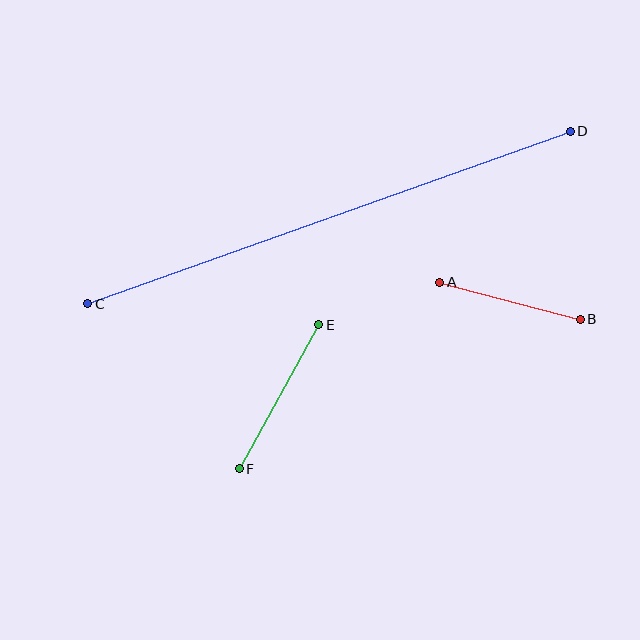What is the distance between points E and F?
The distance is approximately 164 pixels.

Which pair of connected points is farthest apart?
Points C and D are farthest apart.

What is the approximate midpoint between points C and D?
The midpoint is at approximately (329, 217) pixels.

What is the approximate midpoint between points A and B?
The midpoint is at approximately (510, 301) pixels.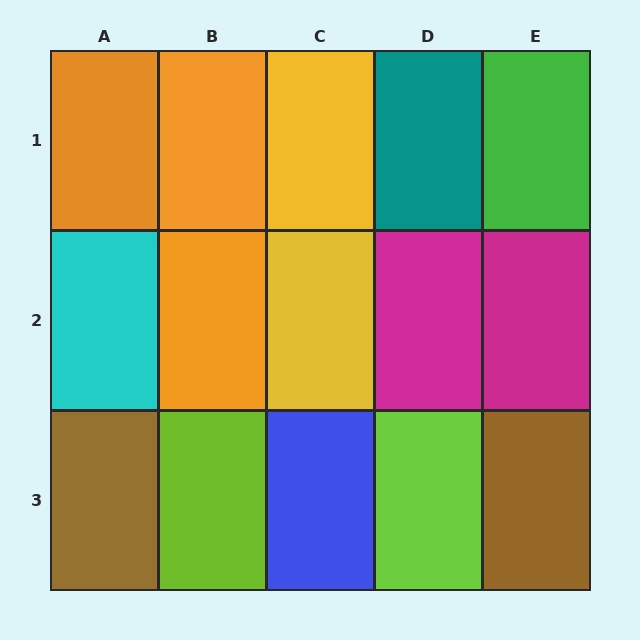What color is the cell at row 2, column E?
Magenta.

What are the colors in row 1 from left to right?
Orange, orange, yellow, teal, green.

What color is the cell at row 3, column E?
Brown.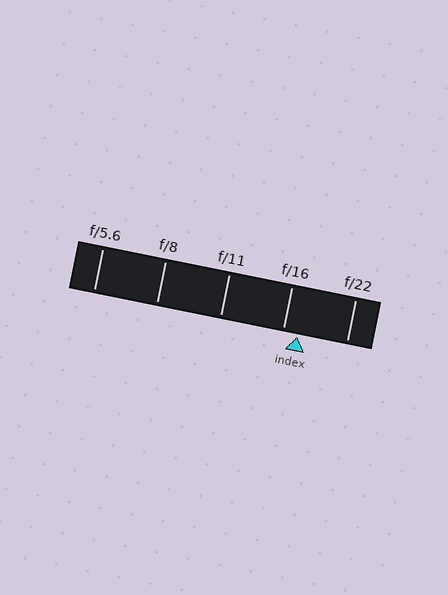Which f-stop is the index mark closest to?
The index mark is closest to f/16.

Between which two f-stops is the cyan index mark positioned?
The index mark is between f/16 and f/22.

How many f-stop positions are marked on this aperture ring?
There are 5 f-stop positions marked.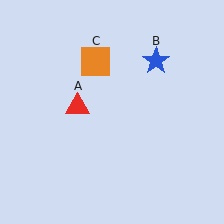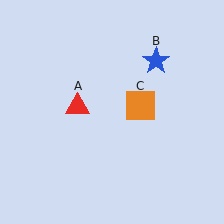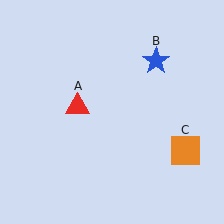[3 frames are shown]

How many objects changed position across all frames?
1 object changed position: orange square (object C).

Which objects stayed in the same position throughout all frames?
Red triangle (object A) and blue star (object B) remained stationary.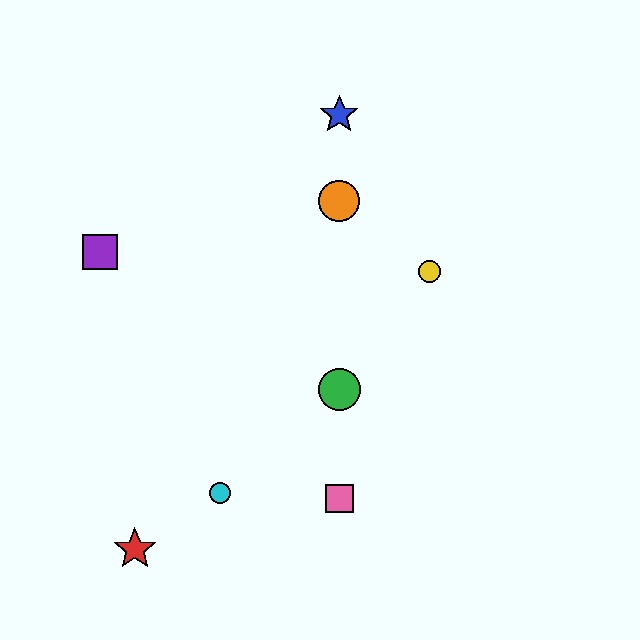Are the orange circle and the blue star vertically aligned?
Yes, both are at x≈339.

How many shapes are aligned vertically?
4 shapes (the blue star, the green circle, the orange circle, the pink square) are aligned vertically.